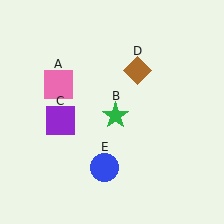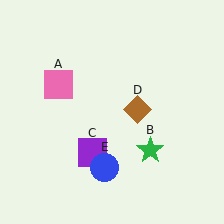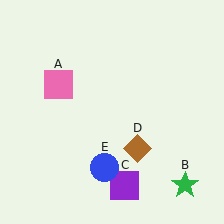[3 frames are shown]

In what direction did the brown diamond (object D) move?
The brown diamond (object D) moved down.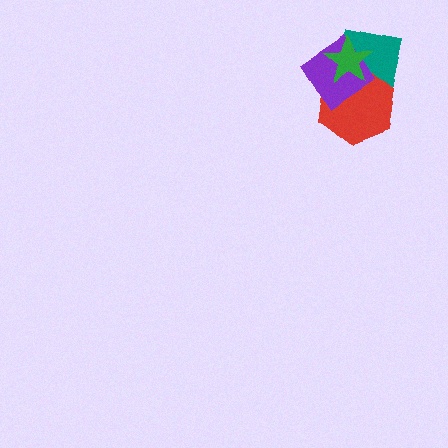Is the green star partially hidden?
No, no other shape covers it.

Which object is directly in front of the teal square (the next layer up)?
The red hexagon is directly in front of the teal square.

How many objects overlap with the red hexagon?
3 objects overlap with the red hexagon.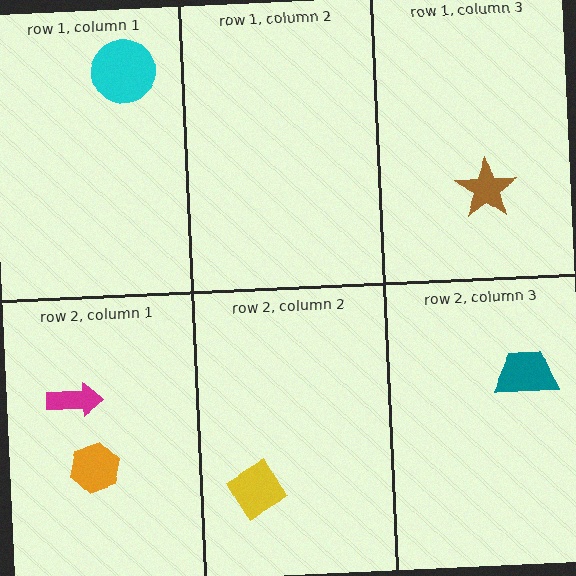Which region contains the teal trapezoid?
The row 2, column 3 region.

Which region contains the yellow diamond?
The row 2, column 2 region.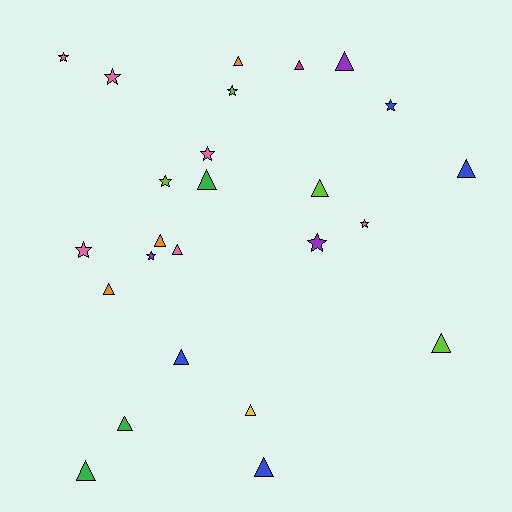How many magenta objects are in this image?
There is 1 magenta object.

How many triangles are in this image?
There are 15 triangles.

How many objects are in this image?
There are 25 objects.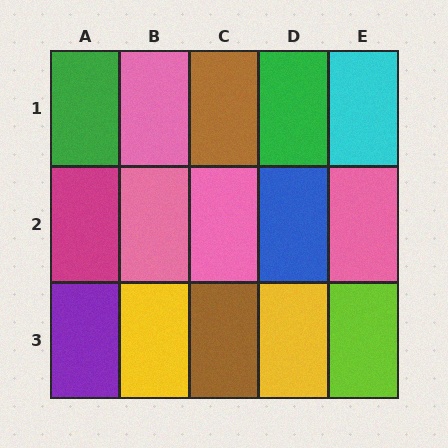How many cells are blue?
1 cell is blue.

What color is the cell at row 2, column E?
Pink.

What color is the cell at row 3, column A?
Purple.